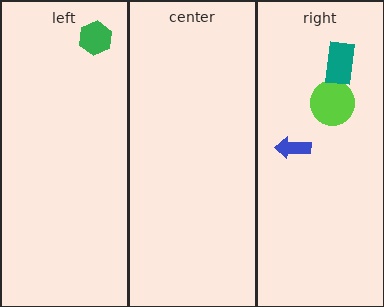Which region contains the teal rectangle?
The right region.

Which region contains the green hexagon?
The left region.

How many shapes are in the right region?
3.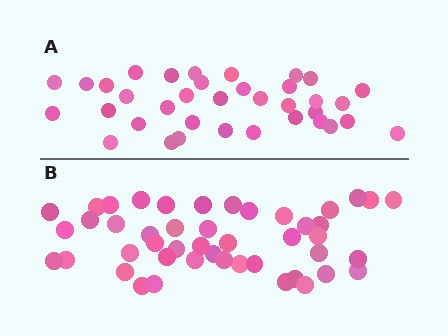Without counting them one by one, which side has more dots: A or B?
Region B (the bottom region) has more dots.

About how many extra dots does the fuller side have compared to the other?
Region B has roughly 10 or so more dots than region A.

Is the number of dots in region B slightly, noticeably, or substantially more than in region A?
Region B has noticeably more, but not dramatically so. The ratio is roughly 1.3 to 1.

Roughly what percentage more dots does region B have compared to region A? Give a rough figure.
About 30% more.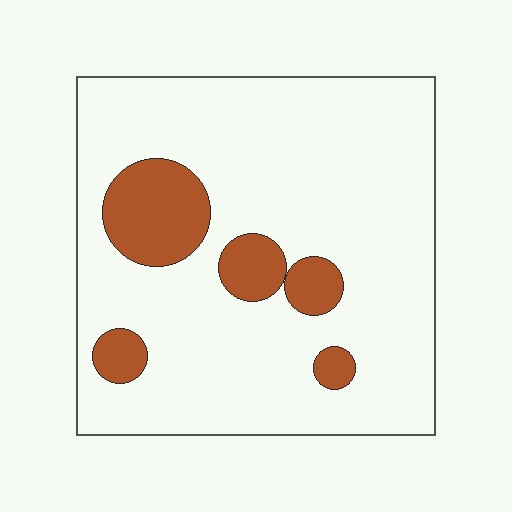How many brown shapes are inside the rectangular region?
5.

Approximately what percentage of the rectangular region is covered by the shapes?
Approximately 15%.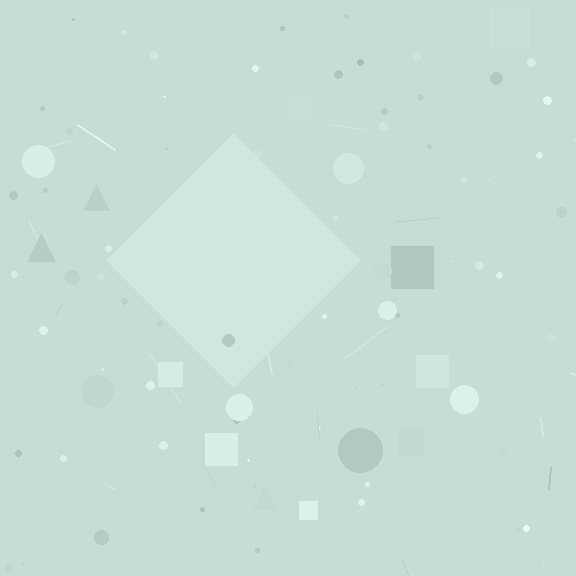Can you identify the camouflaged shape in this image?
The camouflaged shape is a diamond.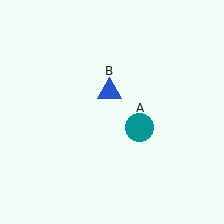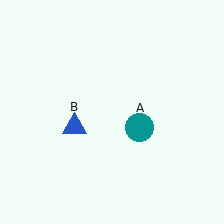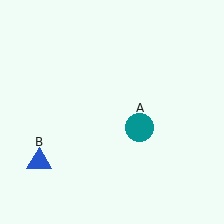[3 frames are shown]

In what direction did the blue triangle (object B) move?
The blue triangle (object B) moved down and to the left.